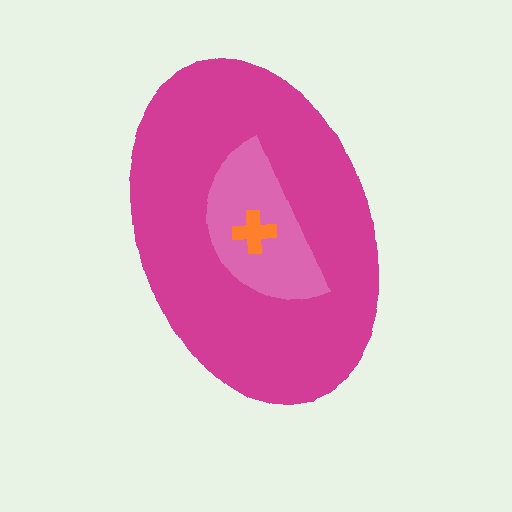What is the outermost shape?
The magenta ellipse.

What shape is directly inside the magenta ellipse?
The pink semicircle.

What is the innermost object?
The orange cross.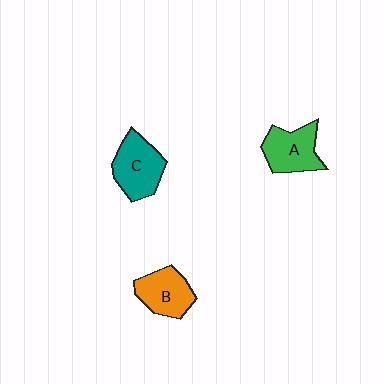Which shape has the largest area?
Shape C (teal).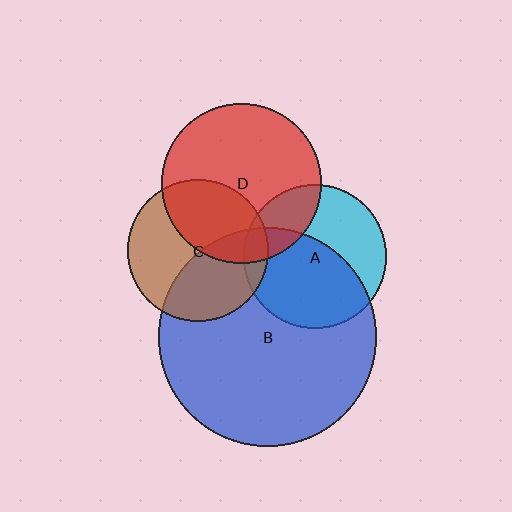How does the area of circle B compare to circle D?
Approximately 1.9 times.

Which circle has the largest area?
Circle B (blue).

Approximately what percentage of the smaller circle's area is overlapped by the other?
Approximately 40%.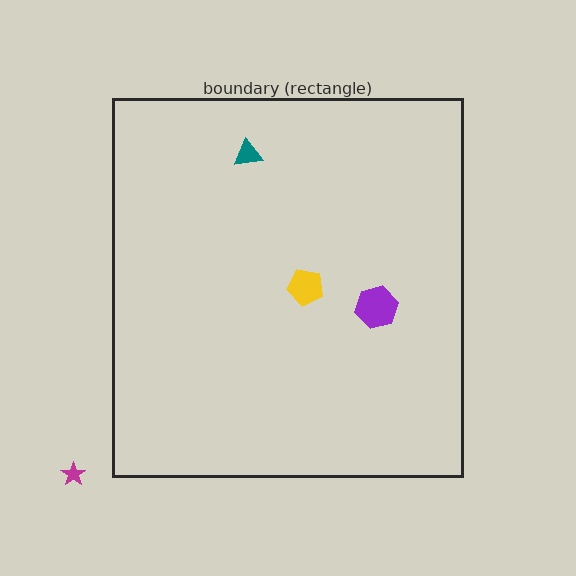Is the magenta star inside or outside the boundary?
Outside.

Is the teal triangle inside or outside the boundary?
Inside.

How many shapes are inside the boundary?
3 inside, 1 outside.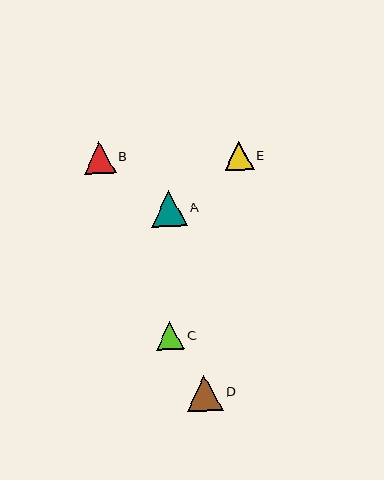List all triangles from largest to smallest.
From largest to smallest: D, A, B, E, C.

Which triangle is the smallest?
Triangle C is the smallest with a size of approximately 28 pixels.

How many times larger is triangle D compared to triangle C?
Triangle D is approximately 1.3 times the size of triangle C.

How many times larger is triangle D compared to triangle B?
Triangle D is approximately 1.1 times the size of triangle B.